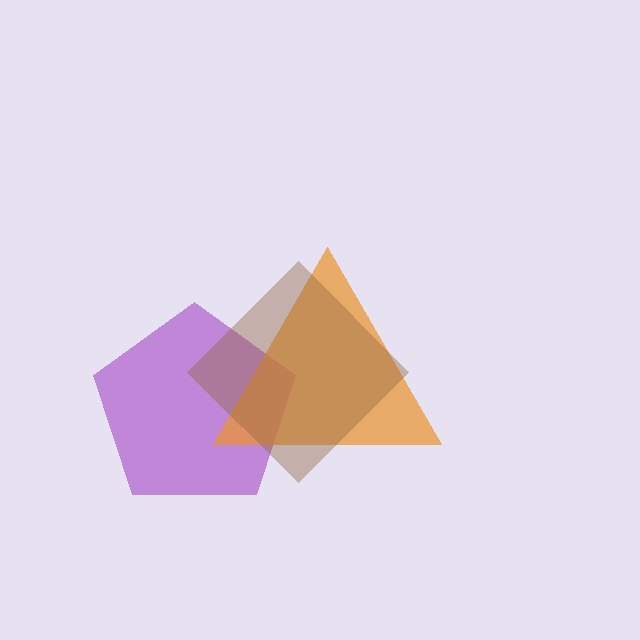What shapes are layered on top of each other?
The layered shapes are: a purple pentagon, an orange triangle, a brown diamond.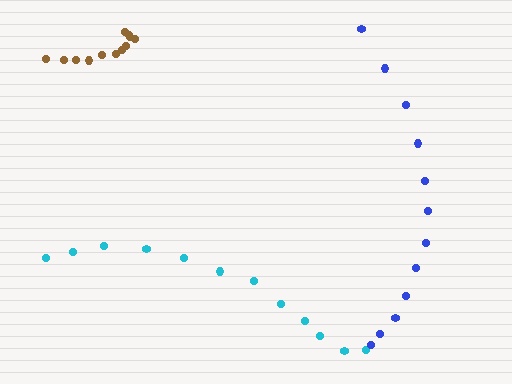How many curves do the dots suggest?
There are 3 distinct paths.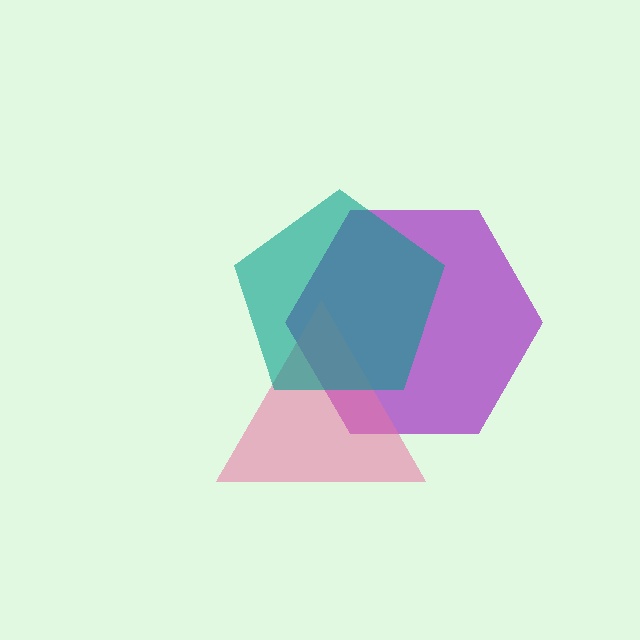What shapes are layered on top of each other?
The layered shapes are: a purple hexagon, a pink triangle, a teal pentagon.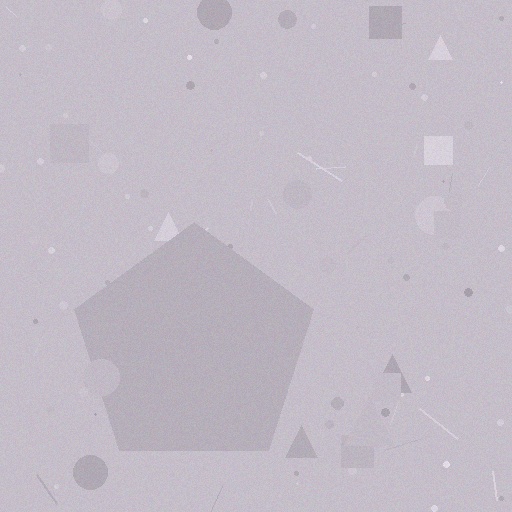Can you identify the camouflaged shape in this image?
The camouflaged shape is a pentagon.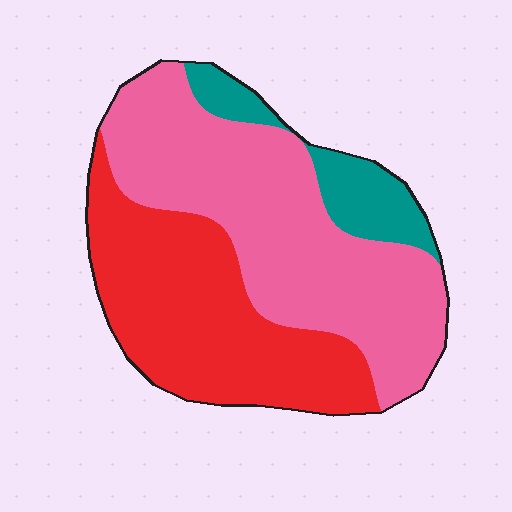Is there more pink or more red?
Pink.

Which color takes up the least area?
Teal, at roughly 10%.